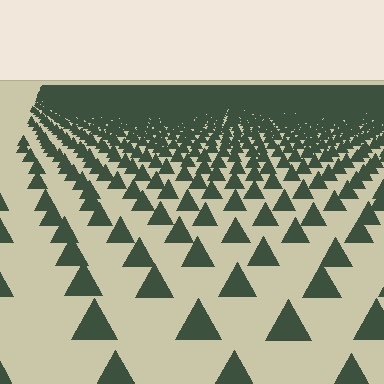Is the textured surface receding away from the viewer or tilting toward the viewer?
The surface is receding away from the viewer. Texture elements get smaller and denser toward the top.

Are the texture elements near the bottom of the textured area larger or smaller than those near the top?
Larger. Near the bottom, elements are closer to the viewer and appear at a bigger on-screen size.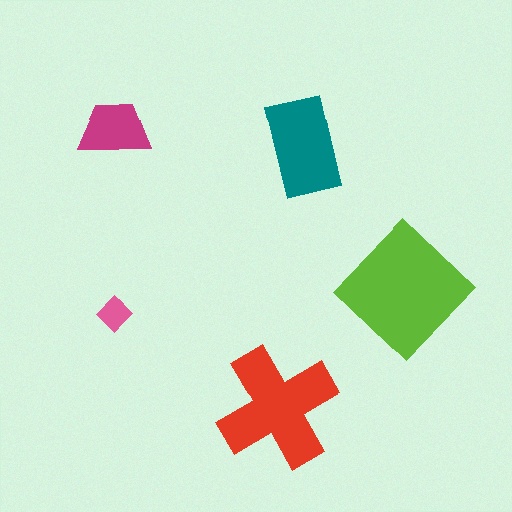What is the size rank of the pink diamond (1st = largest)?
5th.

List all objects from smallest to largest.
The pink diamond, the magenta trapezoid, the teal rectangle, the red cross, the lime diamond.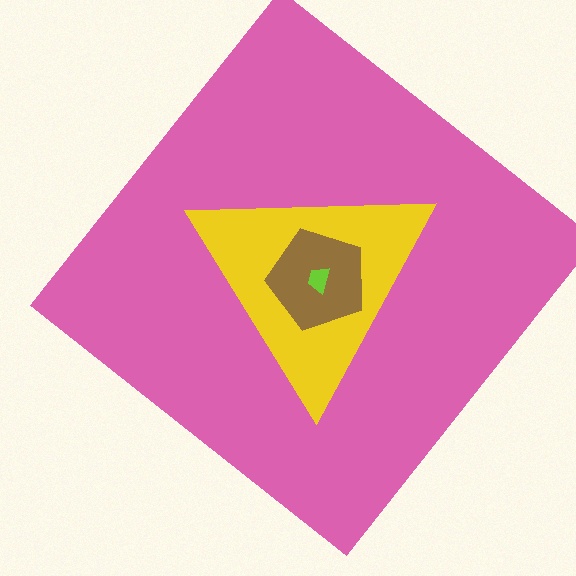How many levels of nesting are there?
4.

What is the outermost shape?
The pink diamond.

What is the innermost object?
The lime trapezoid.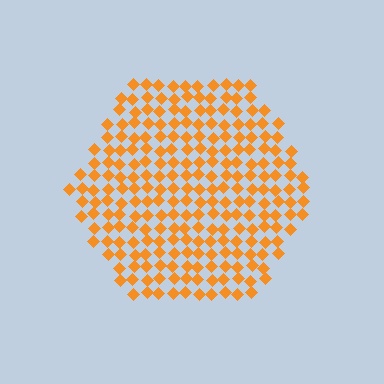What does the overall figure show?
The overall figure shows a hexagon.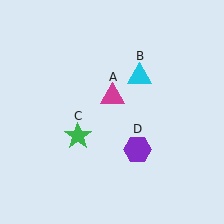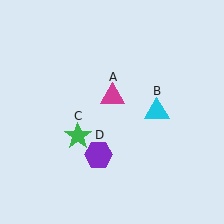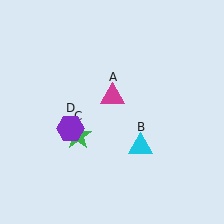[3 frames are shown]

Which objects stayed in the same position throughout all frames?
Magenta triangle (object A) and green star (object C) remained stationary.